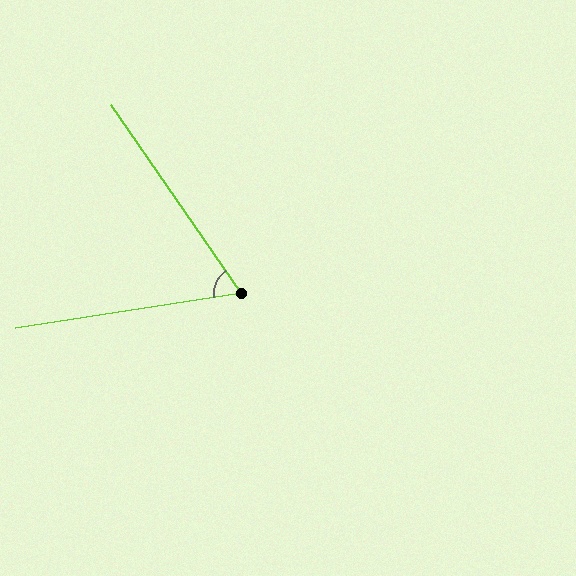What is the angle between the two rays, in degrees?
Approximately 64 degrees.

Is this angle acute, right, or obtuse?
It is acute.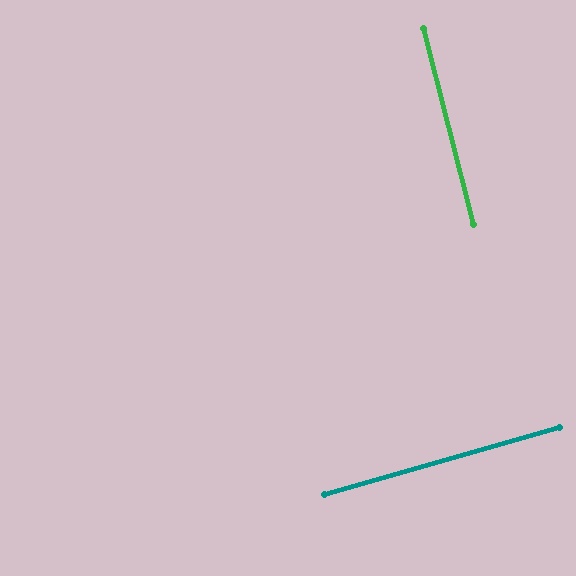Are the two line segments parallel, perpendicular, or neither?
Perpendicular — they meet at approximately 89°.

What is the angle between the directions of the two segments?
Approximately 89 degrees.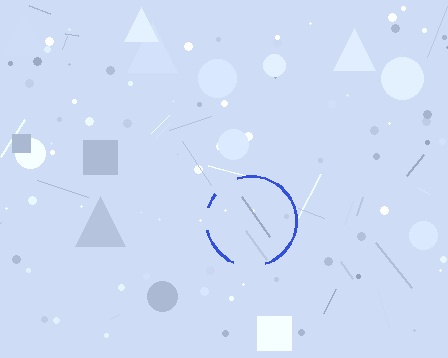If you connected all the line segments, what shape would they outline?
They would outline a circle.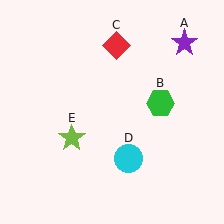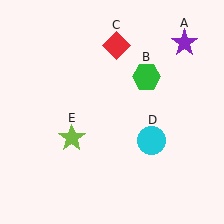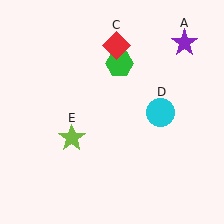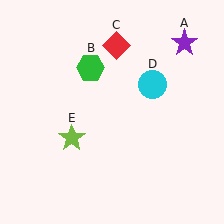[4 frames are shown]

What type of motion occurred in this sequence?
The green hexagon (object B), cyan circle (object D) rotated counterclockwise around the center of the scene.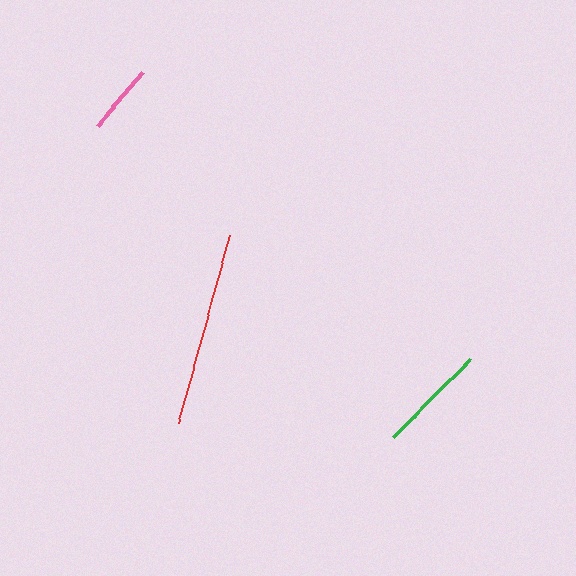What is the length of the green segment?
The green segment is approximately 110 pixels long.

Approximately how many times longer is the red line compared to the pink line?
The red line is approximately 2.8 times the length of the pink line.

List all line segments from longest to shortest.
From longest to shortest: red, green, pink.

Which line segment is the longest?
The red line is the longest at approximately 195 pixels.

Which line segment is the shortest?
The pink line is the shortest at approximately 70 pixels.